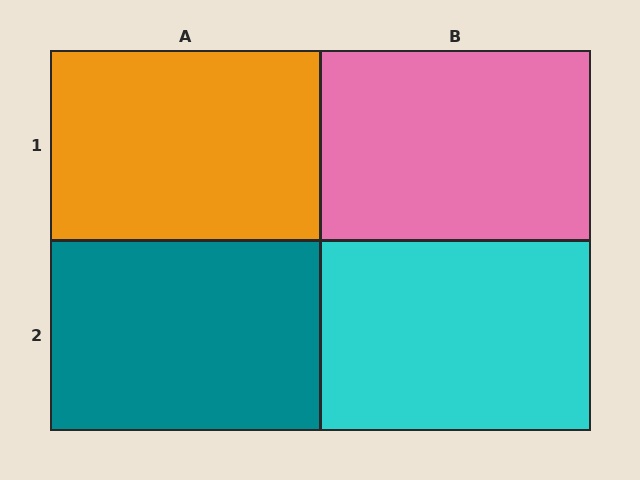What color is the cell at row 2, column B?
Cyan.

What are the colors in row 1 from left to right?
Orange, pink.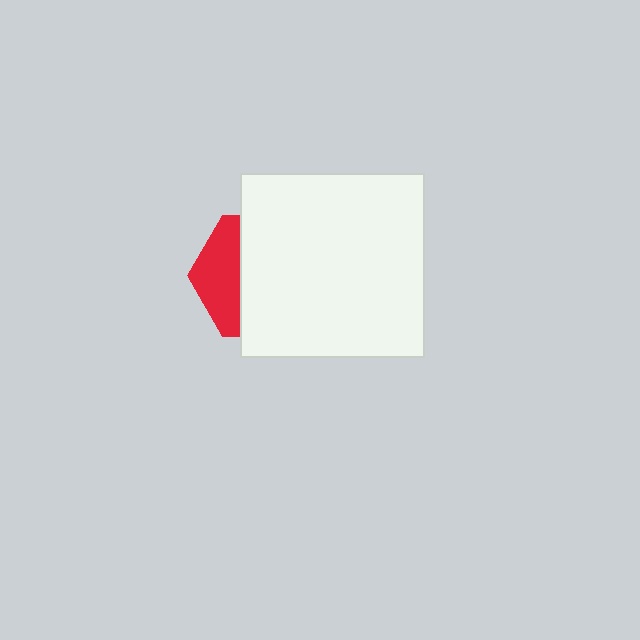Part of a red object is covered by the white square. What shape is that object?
It is a hexagon.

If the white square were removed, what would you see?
You would see the complete red hexagon.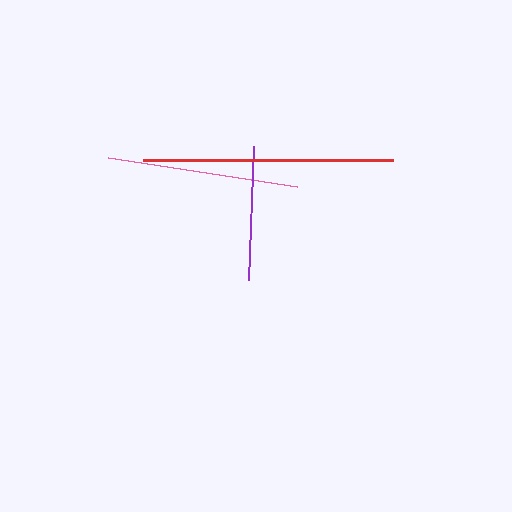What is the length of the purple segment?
The purple segment is approximately 134 pixels long.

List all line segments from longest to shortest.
From longest to shortest: red, pink, purple.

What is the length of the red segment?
The red segment is approximately 251 pixels long.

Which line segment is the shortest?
The purple line is the shortest at approximately 134 pixels.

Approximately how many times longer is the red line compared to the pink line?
The red line is approximately 1.3 times the length of the pink line.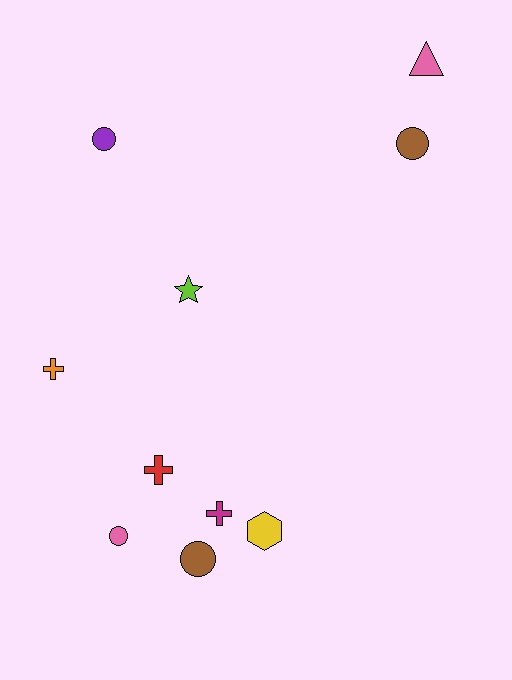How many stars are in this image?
There is 1 star.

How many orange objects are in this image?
There is 1 orange object.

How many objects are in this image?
There are 10 objects.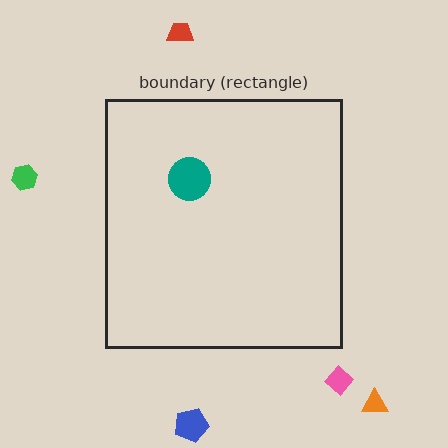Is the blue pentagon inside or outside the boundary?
Outside.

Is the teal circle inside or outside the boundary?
Inside.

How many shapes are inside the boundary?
1 inside, 5 outside.